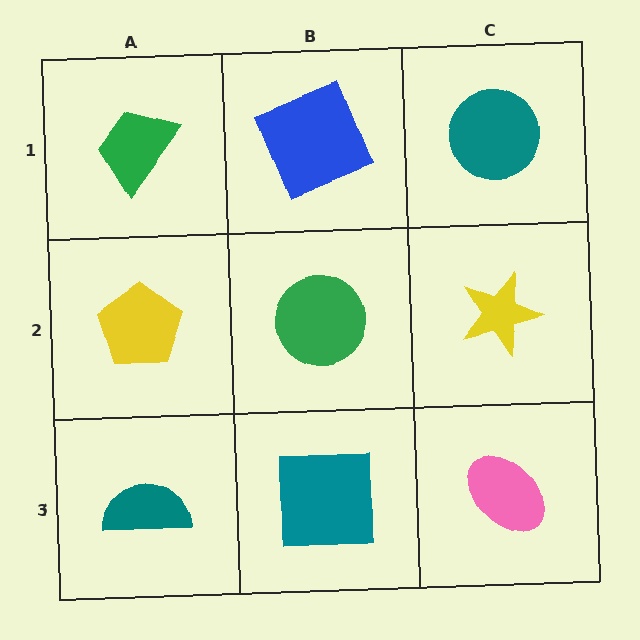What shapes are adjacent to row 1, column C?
A yellow star (row 2, column C), a blue square (row 1, column B).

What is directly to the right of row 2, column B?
A yellow star.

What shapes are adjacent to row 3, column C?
A yellow star (row 2, column C), a teal square (row 3, column B).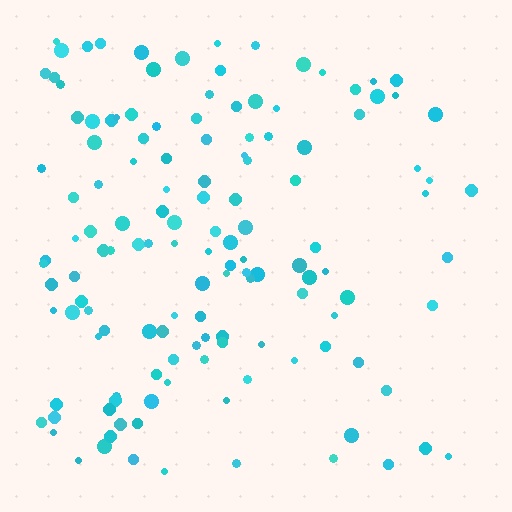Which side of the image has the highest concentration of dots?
The left.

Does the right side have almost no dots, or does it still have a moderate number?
Still a moderate number, just noticeably fewer than the left.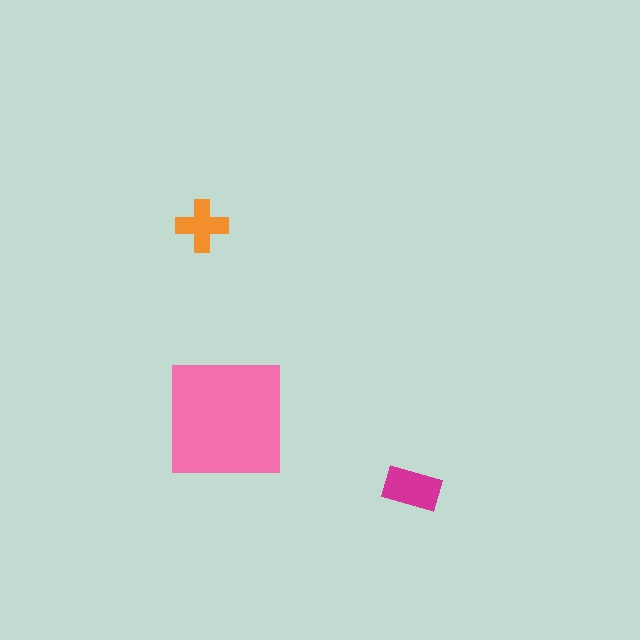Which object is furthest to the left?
The orange cross is leftmost.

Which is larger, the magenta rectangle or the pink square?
The pink square.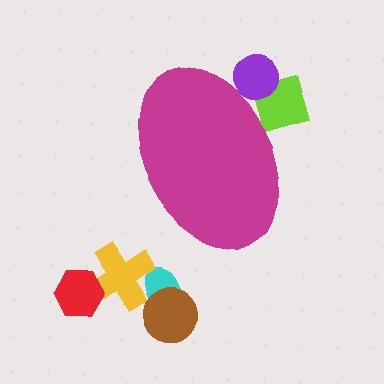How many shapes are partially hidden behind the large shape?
2 shapes are partially hidden.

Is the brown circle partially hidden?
No, the brown circle is fully visible.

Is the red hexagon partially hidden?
No, the red hexagon is fully visible.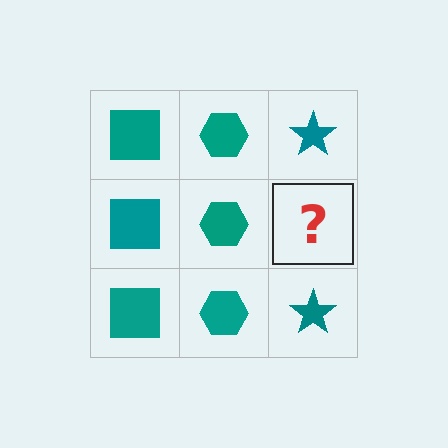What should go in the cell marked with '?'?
The missing cell should contain a teal star.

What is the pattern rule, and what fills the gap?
The rule is that each column has a consistent shape. The gap should be filled with a teal star.